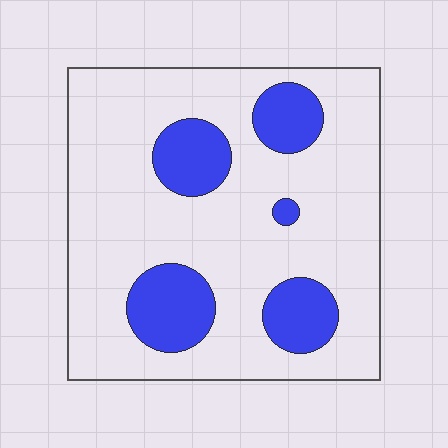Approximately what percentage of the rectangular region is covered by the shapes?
Approximately 20%.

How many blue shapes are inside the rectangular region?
5.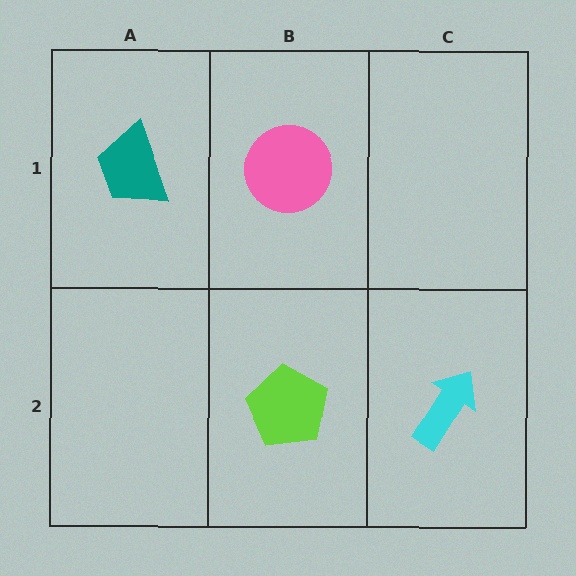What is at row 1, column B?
A pink circle.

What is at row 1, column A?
A teal trapezoid.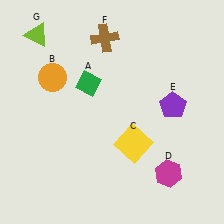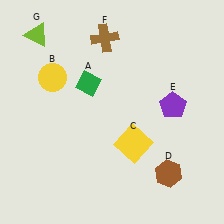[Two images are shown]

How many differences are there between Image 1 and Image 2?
There are 2 differences between the two images.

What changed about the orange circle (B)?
In Image 1, B is orange. In Image 2, it changed to yellow.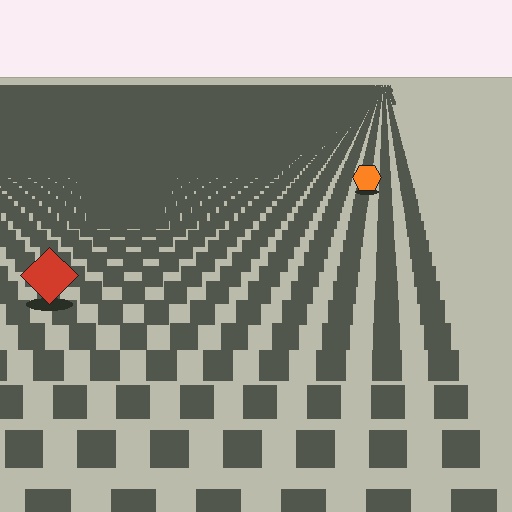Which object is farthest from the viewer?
The orange hexagon is farthest from the viewer. It appears smaller and the ground texture around it is denser.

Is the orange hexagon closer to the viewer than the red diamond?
No. The red diamond is closer — you can tell from the texture gradient: the ground texture is coarser near it.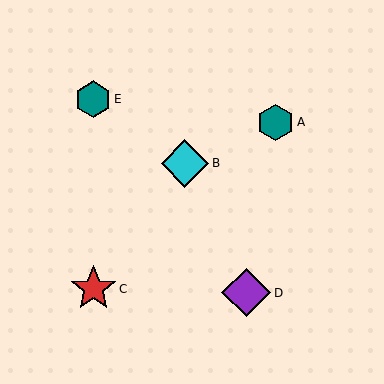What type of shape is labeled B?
Shape B is a cyan diamond.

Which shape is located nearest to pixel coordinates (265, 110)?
The teal hexagon (labeled A) at (275, 122) is nearest to that location.